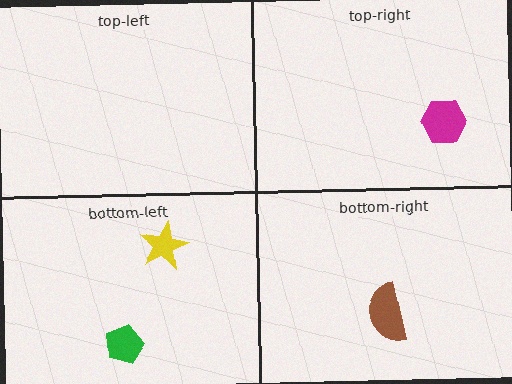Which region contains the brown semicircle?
The bottom-right region.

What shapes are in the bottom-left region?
The green pentagon, the yellow star.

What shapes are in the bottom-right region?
The brown semicircle.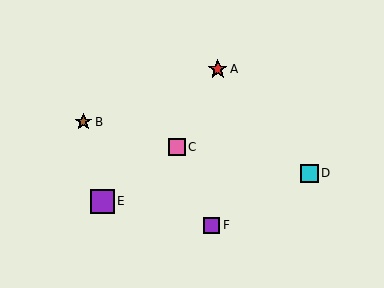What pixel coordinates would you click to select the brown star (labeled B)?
Click at (83, 122) to select the brown star B.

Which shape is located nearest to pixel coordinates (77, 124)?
The brown star (labeled B) at (83, 122) is nearest to that location.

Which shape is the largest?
The purple square (labeled E) is the largest.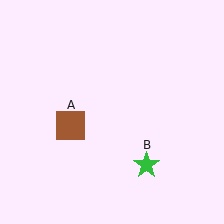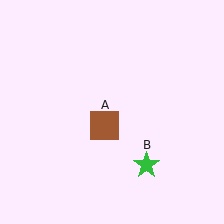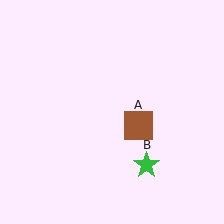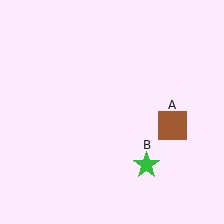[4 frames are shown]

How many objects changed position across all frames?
1 object changed position: brown square (object A).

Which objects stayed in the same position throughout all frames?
Green star (object B) remained stationary.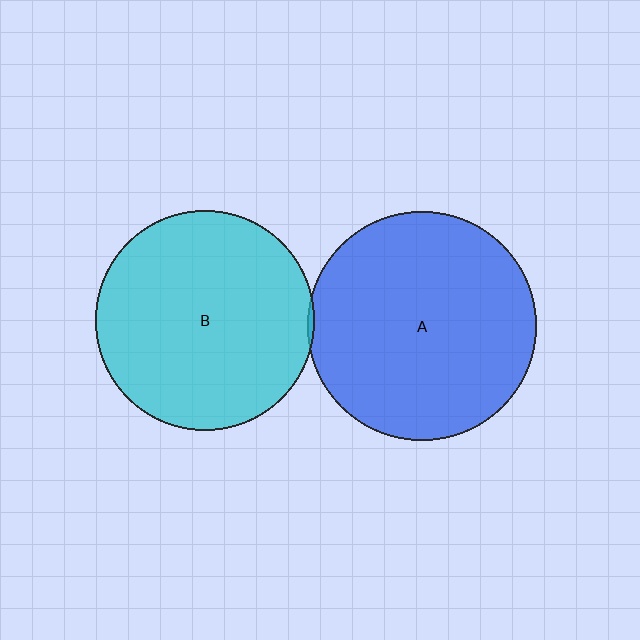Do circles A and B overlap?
Yes.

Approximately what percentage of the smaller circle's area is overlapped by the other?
Approximately 5%.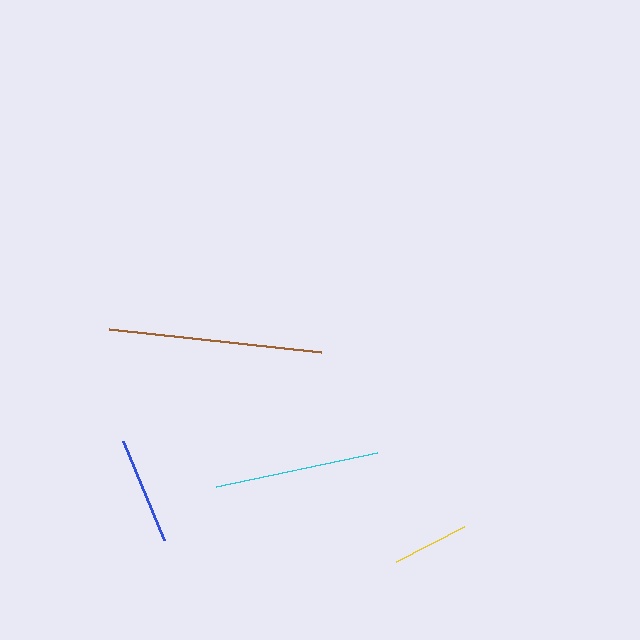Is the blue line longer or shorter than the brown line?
The brown line is longer than the blue line.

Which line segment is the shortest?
The yellow line is the shortest at approximately 76 pixels.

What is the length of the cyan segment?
The cyan segment is approximately 164 pixels long.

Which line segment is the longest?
The brown line is the longest at approximately 213 pixels.